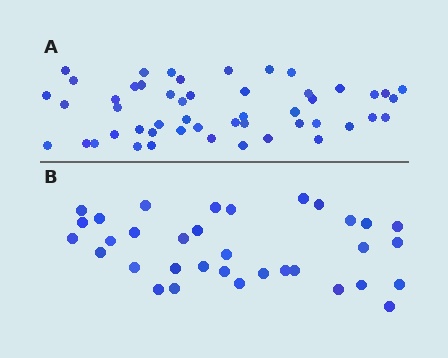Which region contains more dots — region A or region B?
Region A (the top region) has more dots.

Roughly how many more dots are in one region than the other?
Region A has approximately 15 more dots than region B.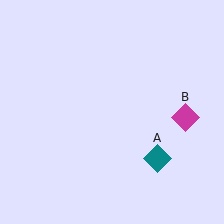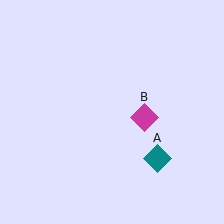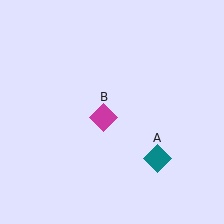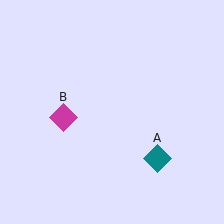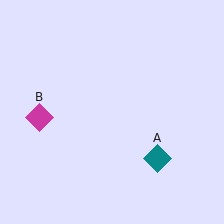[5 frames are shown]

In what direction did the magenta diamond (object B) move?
The magenta diamond (object B) moved left.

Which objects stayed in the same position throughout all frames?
Teal diamond (object A) remained stationary.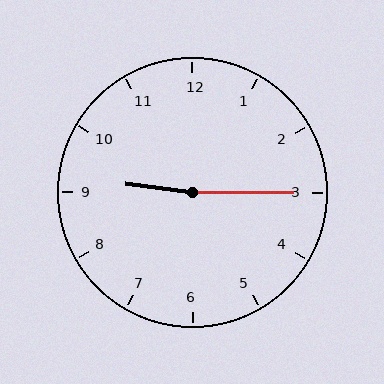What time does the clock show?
9:15.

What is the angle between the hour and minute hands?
Approximately 172 degrees.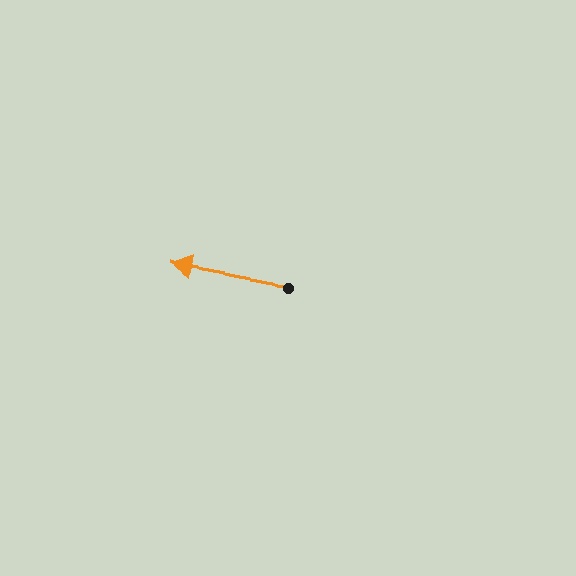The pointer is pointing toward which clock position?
Roughly 9 o'clock.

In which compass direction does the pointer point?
West.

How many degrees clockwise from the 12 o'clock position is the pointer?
Approximately 280 degrees.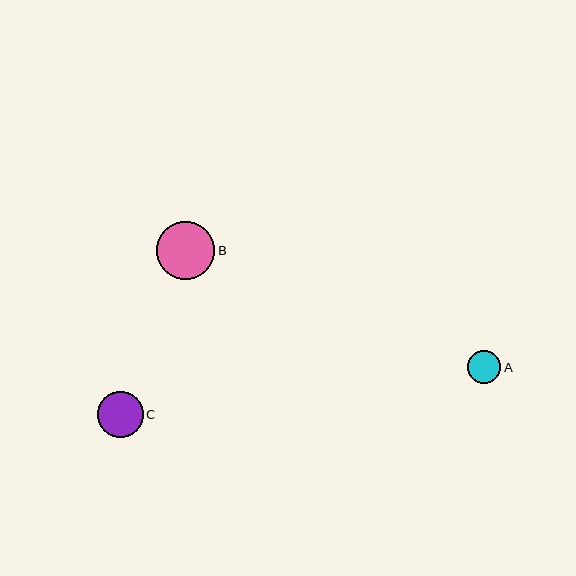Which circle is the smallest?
Circle A is the smallest with a size of approximately 33 pixels.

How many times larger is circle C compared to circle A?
Circle C is approximately 1.4 times the size of circle A.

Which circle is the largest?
Circle B is the largest with a size of approximately 58 pixels.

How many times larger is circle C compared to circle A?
Circle C is approximately 1.4 times the size of circle A.